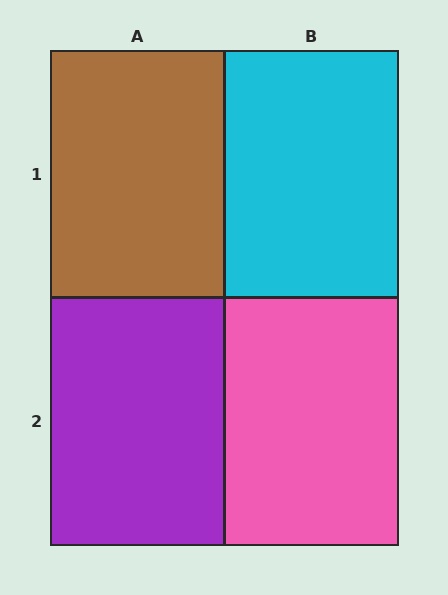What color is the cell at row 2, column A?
Purple.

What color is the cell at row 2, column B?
Pink.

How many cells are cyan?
1 cell is cyan.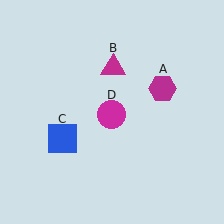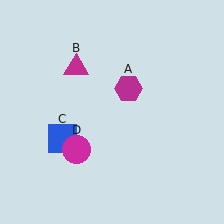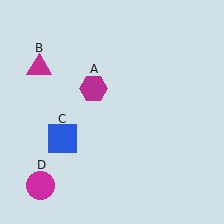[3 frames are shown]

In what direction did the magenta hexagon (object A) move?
The magenta hexagon (object A) moved left.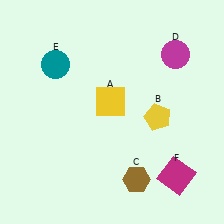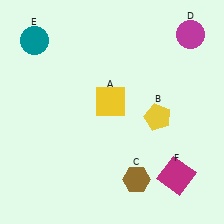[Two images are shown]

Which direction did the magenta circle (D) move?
The magenta circle (D) moved up.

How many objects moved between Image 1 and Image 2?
2 objects moved between the two images.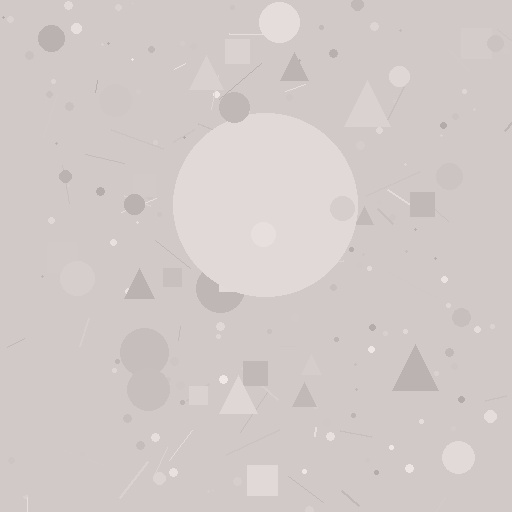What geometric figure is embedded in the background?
A circle is embedded in the background.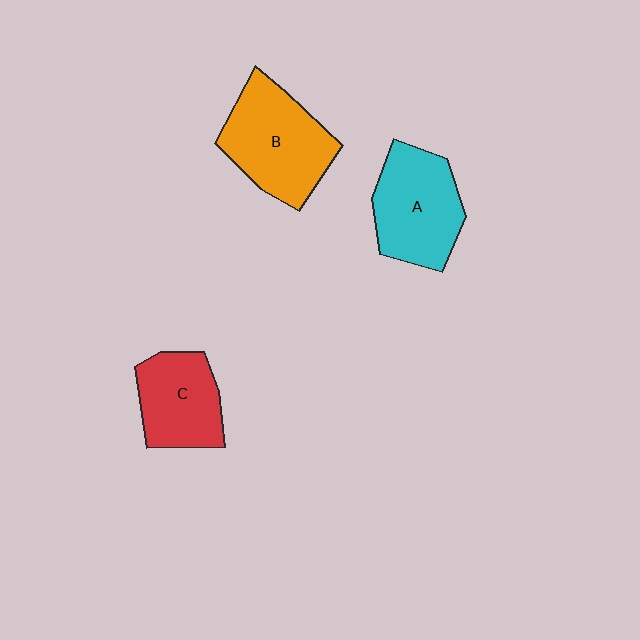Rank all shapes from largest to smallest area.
From largest to smallest: B (orange), A (cyan), C (red).